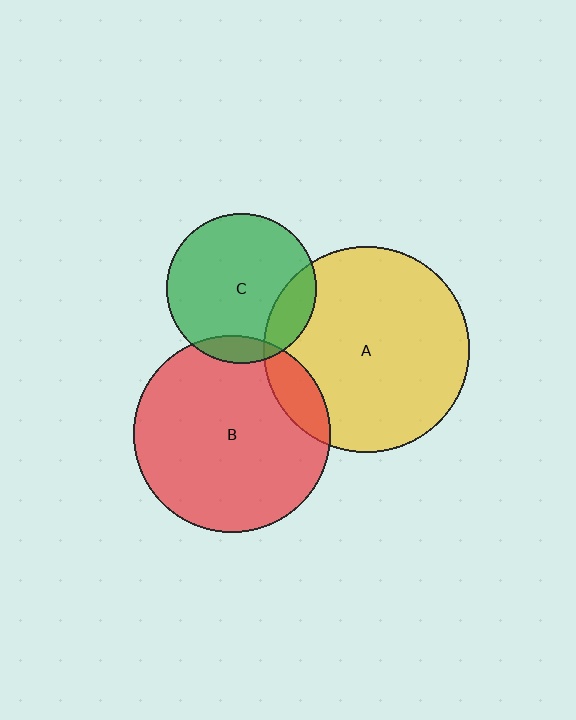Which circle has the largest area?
Circle A (yellow).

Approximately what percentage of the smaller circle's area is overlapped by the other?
Approximately 15%.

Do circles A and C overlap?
Yes.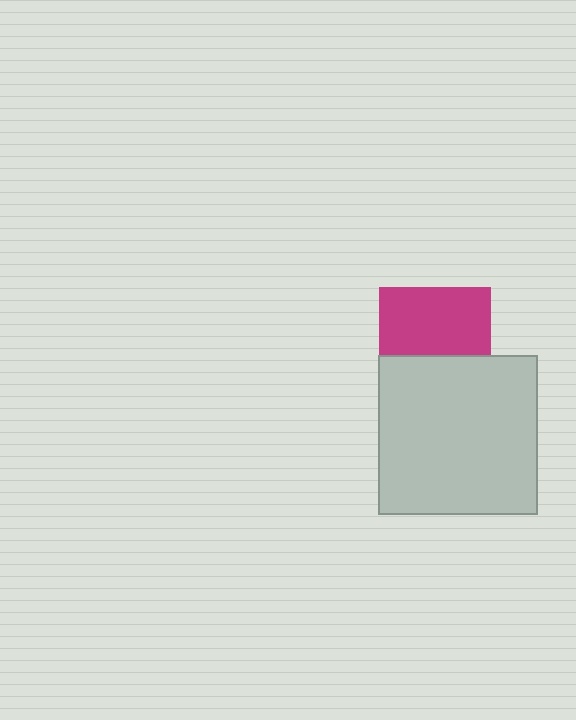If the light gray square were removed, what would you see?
You would see the complete magenta square.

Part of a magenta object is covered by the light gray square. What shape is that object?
It is a square.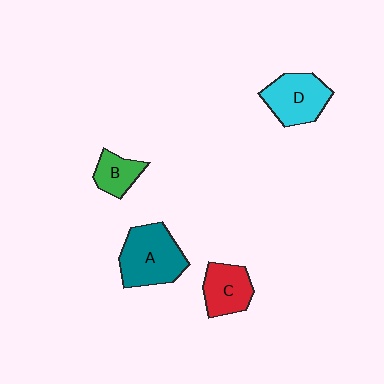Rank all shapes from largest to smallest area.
From largest to smallest: A (teal), D (cyan), C (red), B (green).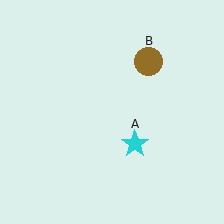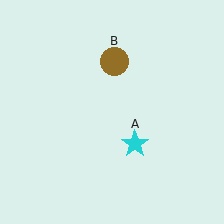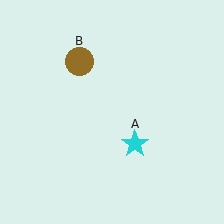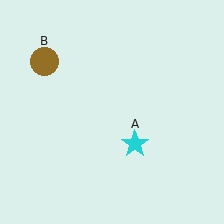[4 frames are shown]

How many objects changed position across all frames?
1 object changed position: brown circle (object B).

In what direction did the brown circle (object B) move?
The brown circle (object B) moved left.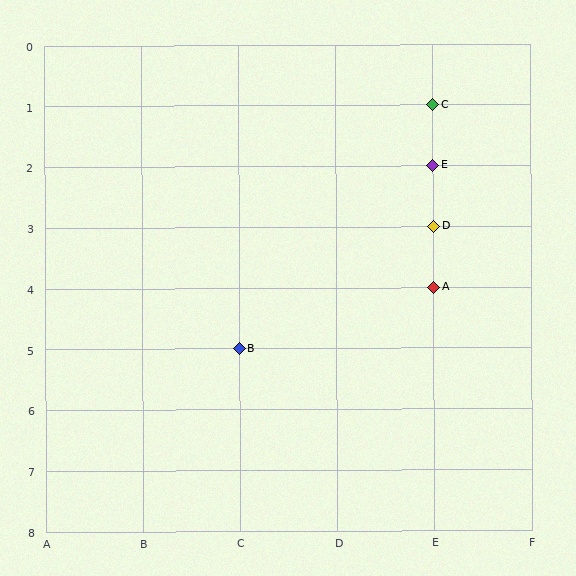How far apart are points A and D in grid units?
Points A and D are 1 row apart.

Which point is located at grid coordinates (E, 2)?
Point E is at (E, 2).